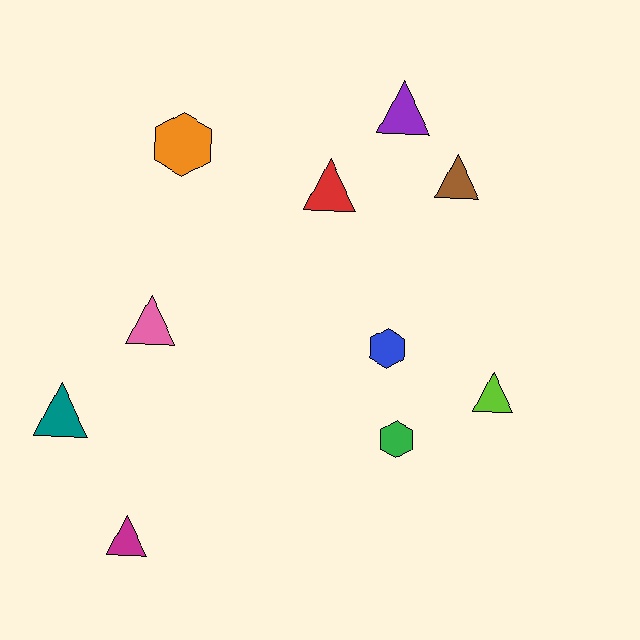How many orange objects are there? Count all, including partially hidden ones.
There is 1 orange object.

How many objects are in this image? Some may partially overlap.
There are 10 objects.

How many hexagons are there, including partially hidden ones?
There are 3 hexagons.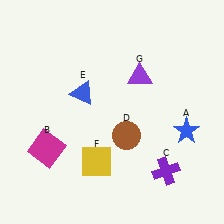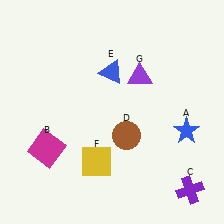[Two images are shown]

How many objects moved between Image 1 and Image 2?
2 objects moved between the two images.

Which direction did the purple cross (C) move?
The purple cross (C) moved right.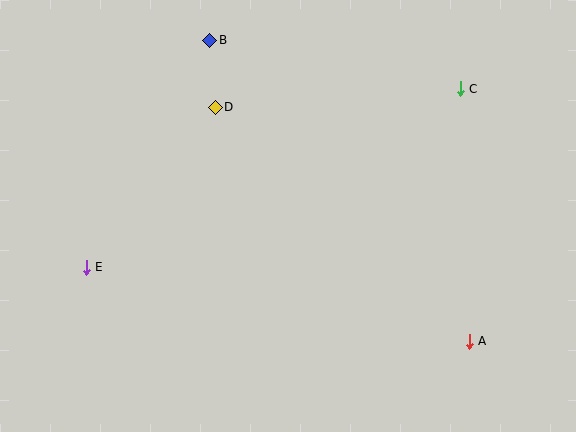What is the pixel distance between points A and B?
The distance between A and B is 397 pixels.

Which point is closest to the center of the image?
Point D at (215, 107) is closest to the center.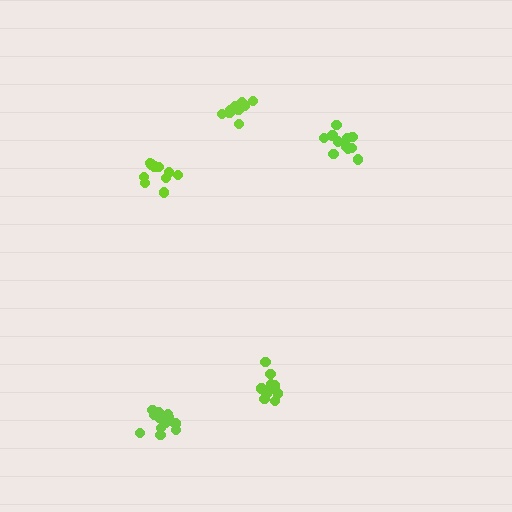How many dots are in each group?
Group 1: 10 dots, Group 2: 9 dots, Group 3: 11 dots, Group 4: 12 dots, Group 5: 12 dots (54 total).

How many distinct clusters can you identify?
There are 5 distinct clusters.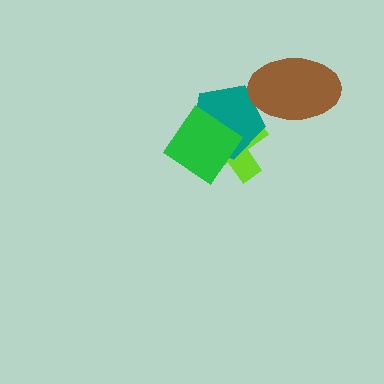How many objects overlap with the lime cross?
2 objects overlap with the lime cross.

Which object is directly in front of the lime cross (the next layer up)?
The teal pentagon is directly in front of the lime cross.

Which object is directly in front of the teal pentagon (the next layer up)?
The green diamond is directly in front of the teal pentagon.